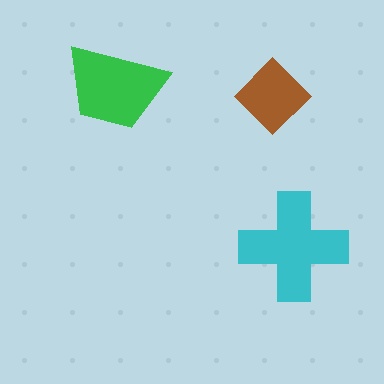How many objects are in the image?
There are 3 objects in the image.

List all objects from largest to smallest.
The cyan cross, the green trapezoid, the brown diamond.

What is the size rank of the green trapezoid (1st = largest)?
2nd.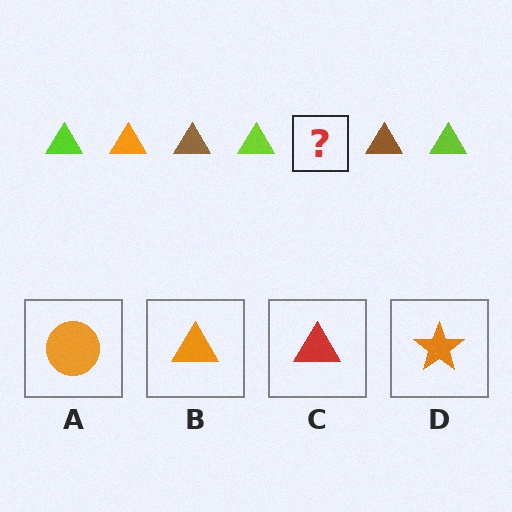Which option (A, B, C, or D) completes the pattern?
B.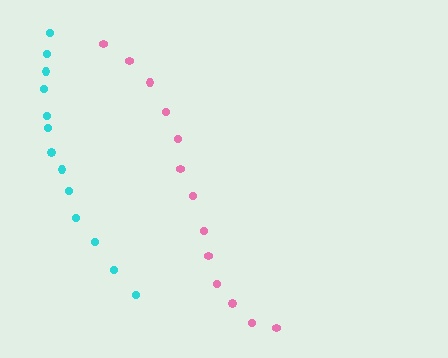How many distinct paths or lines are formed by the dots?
There are 2 distinct paths.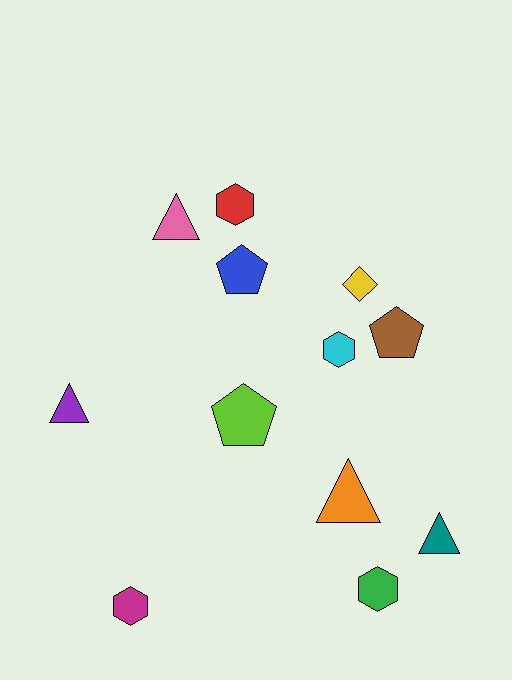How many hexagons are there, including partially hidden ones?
There are 4 hexagons.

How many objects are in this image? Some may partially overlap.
There are 12 objects.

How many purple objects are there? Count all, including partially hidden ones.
There is 1 purple object.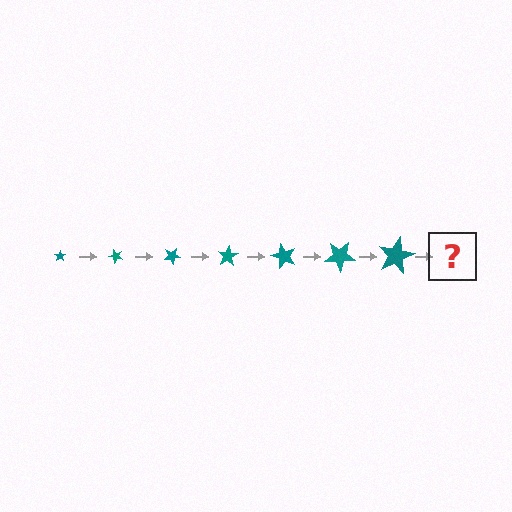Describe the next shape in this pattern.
It should be a star, larger than the previous one and rotated 350 degrees from the start.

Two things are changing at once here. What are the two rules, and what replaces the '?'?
The two rules are that the star grows larger each step and it rotates 50 degrees each step. The '?' should be a star, larger than the previous one and rotated 350 degrees from the start.